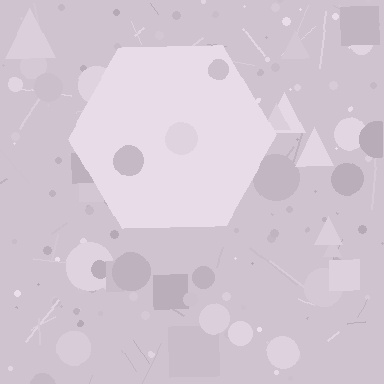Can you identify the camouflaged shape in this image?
The camouflaged shape is a hexagon.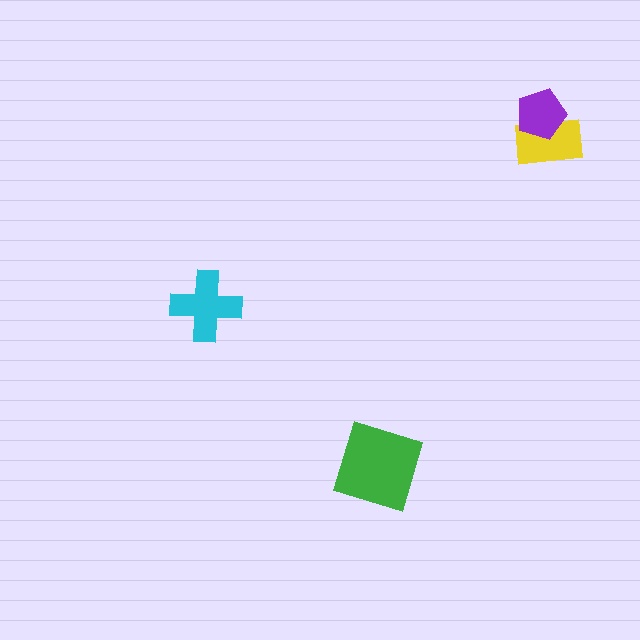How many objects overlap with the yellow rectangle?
1 object overlaps with the yellow rectangle.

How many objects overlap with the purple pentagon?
1 object overlaps with the purple pentagon.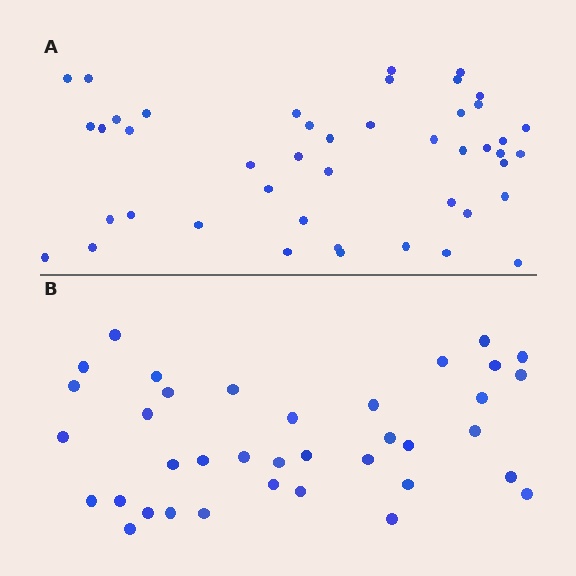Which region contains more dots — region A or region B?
Region A (the top region) has more dots.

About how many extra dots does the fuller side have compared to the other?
Region A has roughly 8 or so more dots than region B.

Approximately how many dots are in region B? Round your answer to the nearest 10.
About 40 dots. (The exact count is 37, which rounds to 40.)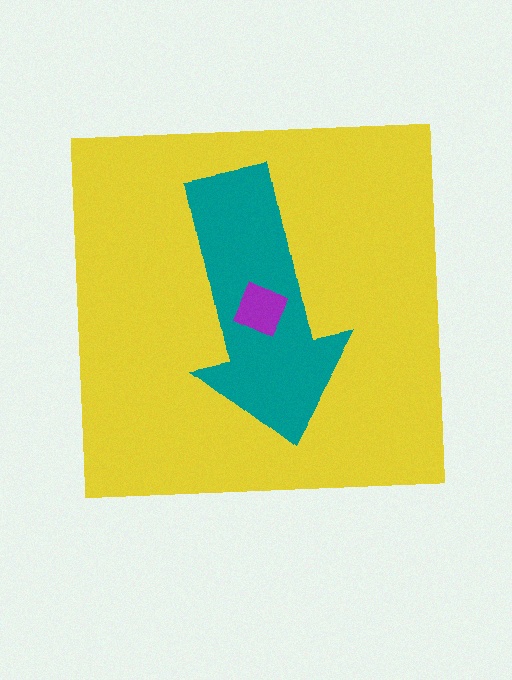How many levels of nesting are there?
3.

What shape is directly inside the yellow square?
The teal arrow.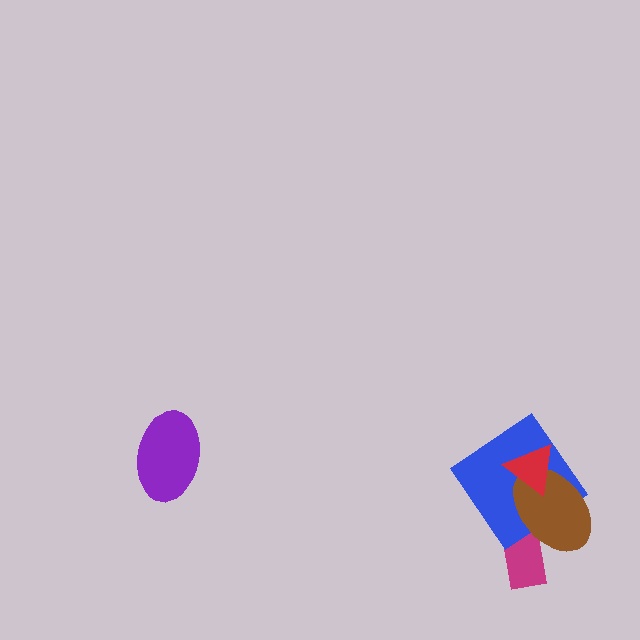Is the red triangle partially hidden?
No, no other shape covers it.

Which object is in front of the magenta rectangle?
The brown ellipse is in front of the magenta rectangle.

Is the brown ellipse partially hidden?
Yes, it is partially covered by another shape.